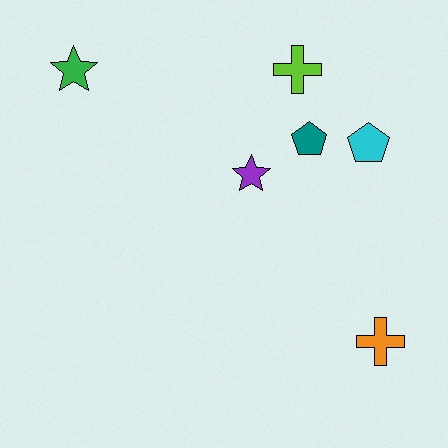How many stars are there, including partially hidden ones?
There are 2 stars.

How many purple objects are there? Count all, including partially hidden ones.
There is 1 purple object.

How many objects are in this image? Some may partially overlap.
There are 6 objects.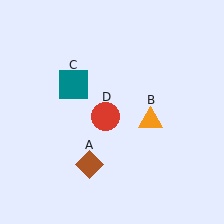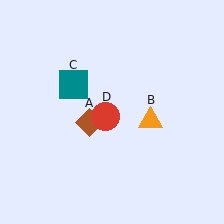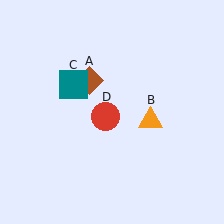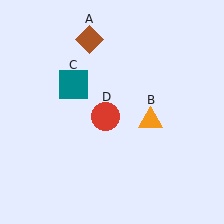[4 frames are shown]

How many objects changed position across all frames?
1 object changed position: brown diamond (object A).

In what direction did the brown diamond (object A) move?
The brown diamond (object A) moved up.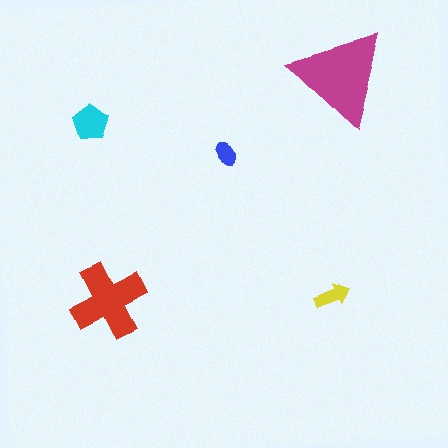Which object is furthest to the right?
The magenta triangle is rightmost.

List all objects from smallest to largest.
The blue ellipse, the yellow arrow, the cyan pentagon, the red cross, the magenta triangle.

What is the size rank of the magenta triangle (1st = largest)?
1st.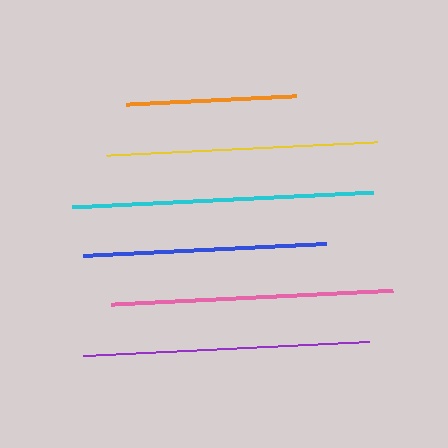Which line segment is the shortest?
The orange line is the shortest at approximately 169 pixels.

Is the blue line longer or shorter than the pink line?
The pink line is longer than the blue line.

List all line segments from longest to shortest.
From longest to shortest: cyan, purple, pink, yellow, blue, orange.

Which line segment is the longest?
The cyan line is the longest at approximately 302 pixels.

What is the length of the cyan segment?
The cyan segment is approximately 302 pixels long.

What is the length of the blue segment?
The blue segment is approximately 243 pixels long.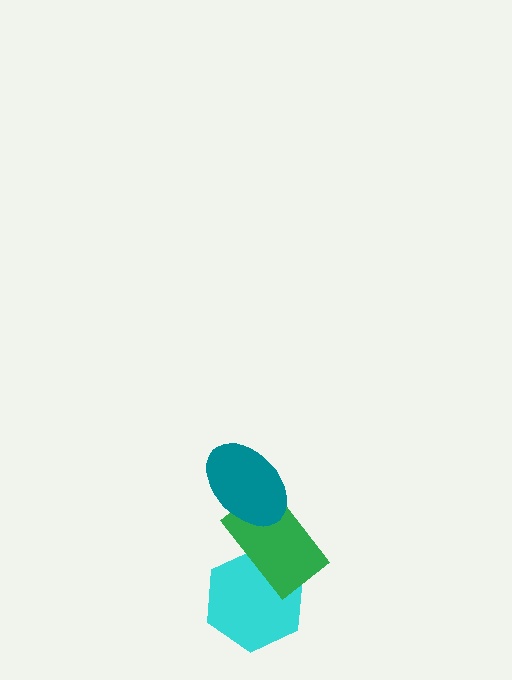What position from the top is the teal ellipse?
The teal ellipse is 1st from the top.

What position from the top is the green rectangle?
The green rectangle is 2nd from the top.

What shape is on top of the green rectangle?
The teal ellipse is on top of the green rectangle.